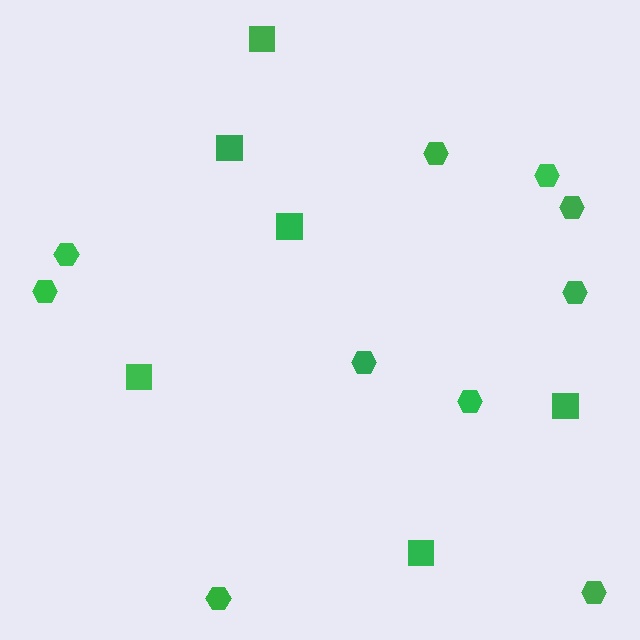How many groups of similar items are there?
There are 2 groups: one group of squares (6) and one group of hexagons (10).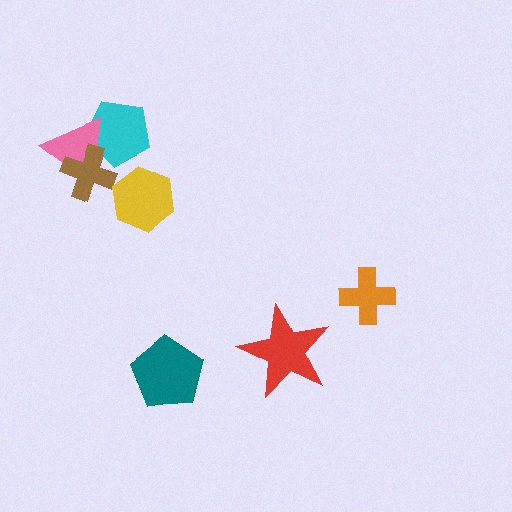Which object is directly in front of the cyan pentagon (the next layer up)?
The pink triangle is directly in front of the cyan pentagon.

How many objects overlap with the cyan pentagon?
2 objects overlap with the cyan pentagon.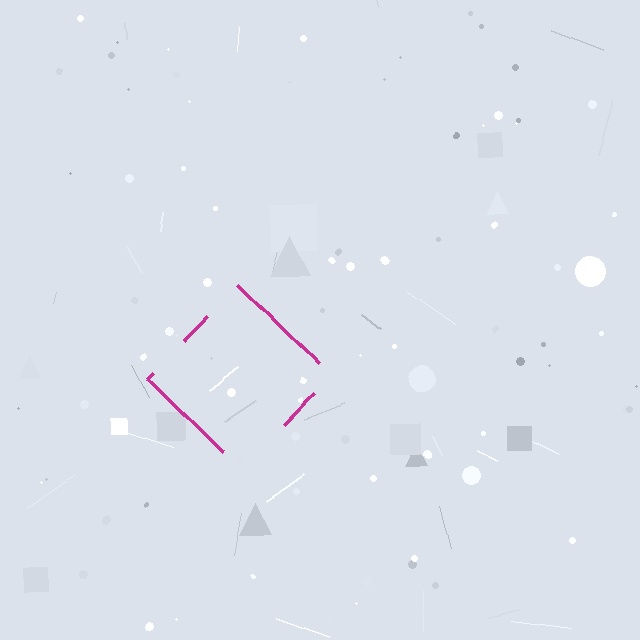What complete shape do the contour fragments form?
The contour fragments form a diamond.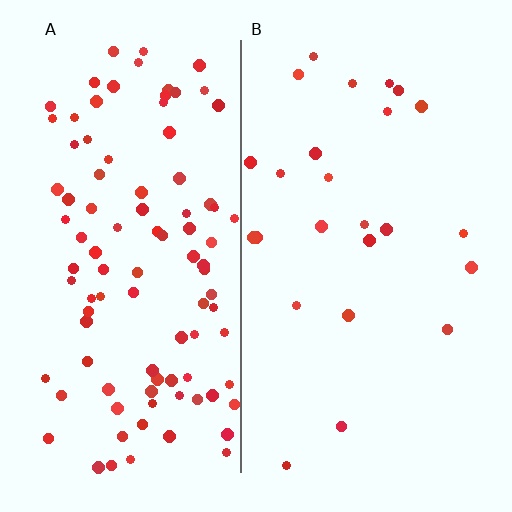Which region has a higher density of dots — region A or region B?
A (the left).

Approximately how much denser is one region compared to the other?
Approximately 3.9× — region A over region B.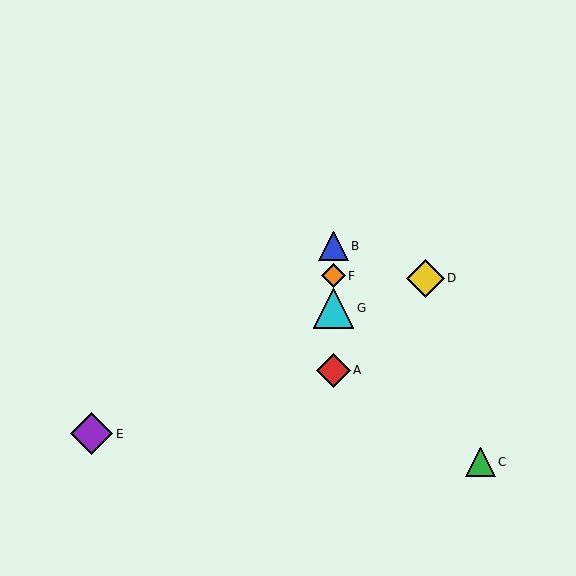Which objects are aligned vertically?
Objects A, B, F, G are aligned vertically.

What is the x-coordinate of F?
Object F is at x≈333.